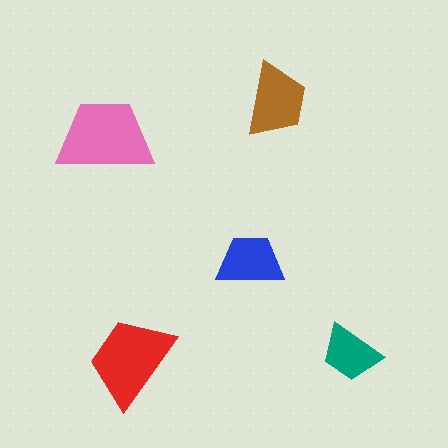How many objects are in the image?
There are 5 objects in the image.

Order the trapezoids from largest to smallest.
the pink one, the red one, the brown one, the blue one, the teal one.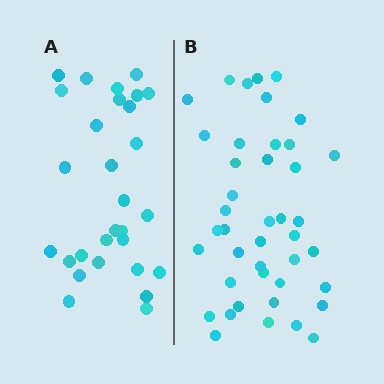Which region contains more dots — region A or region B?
Region B (the right region) has more dots.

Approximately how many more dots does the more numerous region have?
Region B has approximately 15 more dots than region A.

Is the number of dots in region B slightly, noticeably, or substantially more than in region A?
Region B has noticeably more, but not dramatically so. The ratio is roughly 1.4 to 1.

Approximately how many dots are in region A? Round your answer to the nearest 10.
About 30 dots. (The exact count is 29, which rounds to 30.)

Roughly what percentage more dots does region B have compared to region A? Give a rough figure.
About 45% more.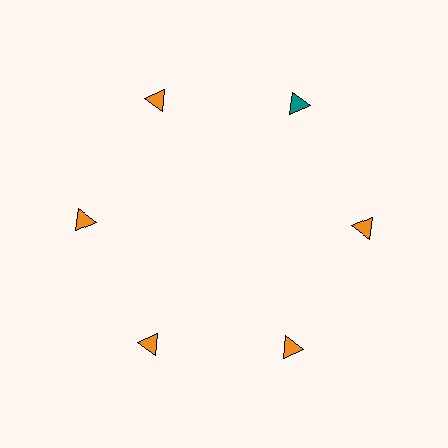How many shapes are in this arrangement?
There are 6 shapes arranged in a ring pattern.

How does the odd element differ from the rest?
It has a different color: teal instead of orange.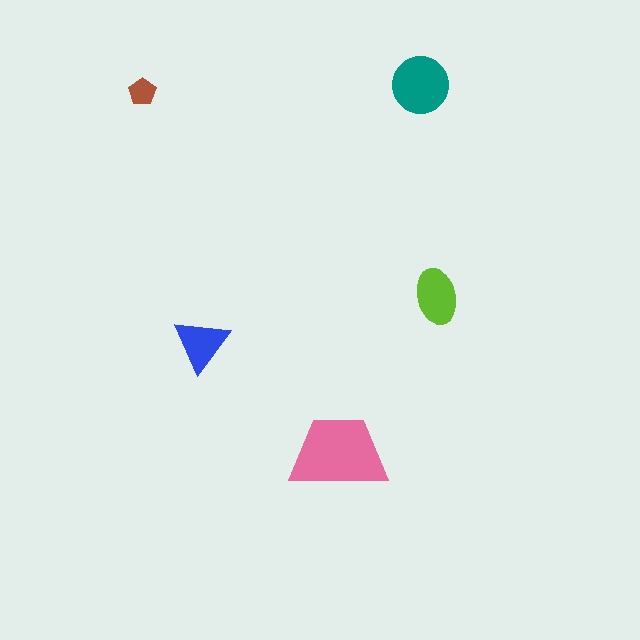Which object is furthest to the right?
The lime ellipse is rightmost.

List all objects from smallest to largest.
The brown pentagon, the blue triangle, the lime ellipse, the teal circle, the pink trapezoid.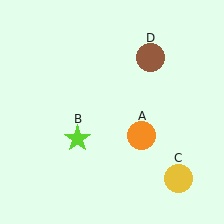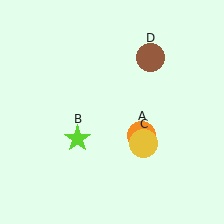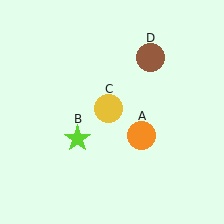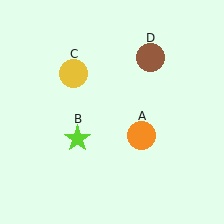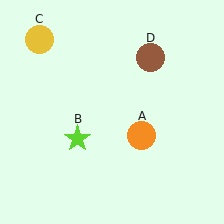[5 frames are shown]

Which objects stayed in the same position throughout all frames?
Orange circle (object A) and lime star (object B) and brown circle (object D) remained stationary.